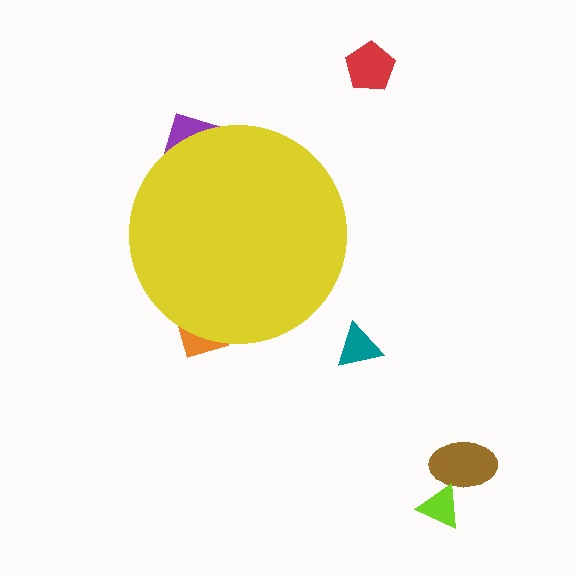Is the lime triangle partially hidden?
No, the lime triangle is fully visible.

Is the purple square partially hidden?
Yes, the purple square is partially hidden behind the yellow circle.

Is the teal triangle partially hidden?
No, the teal triangle is fully visible.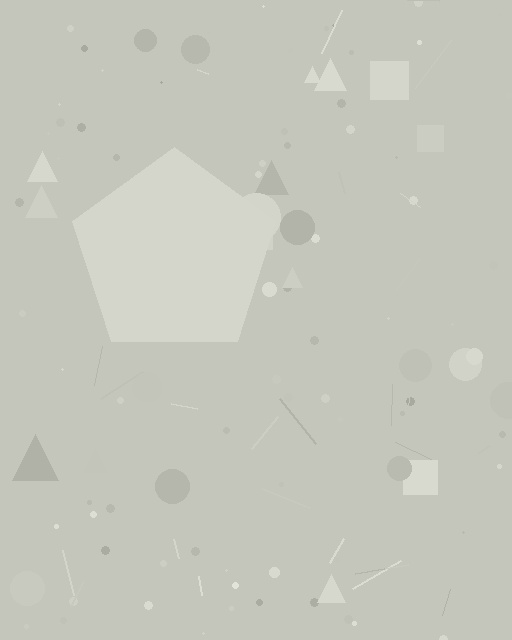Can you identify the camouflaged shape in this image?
The camouflaged shape is a pentagon.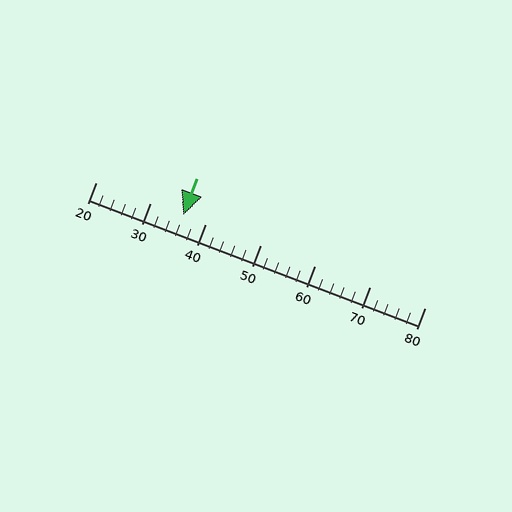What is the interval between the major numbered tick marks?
The major tick marks are spaced 10 units apart.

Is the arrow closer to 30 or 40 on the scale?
The arrow is closer to 40.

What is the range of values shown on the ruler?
The ruler shows values from 20 to 80.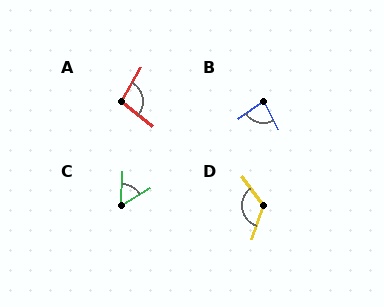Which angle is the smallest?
C, at approximately 57 degrees.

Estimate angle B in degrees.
Approximately 84 degrees.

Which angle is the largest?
D, at approximately 125 degrees.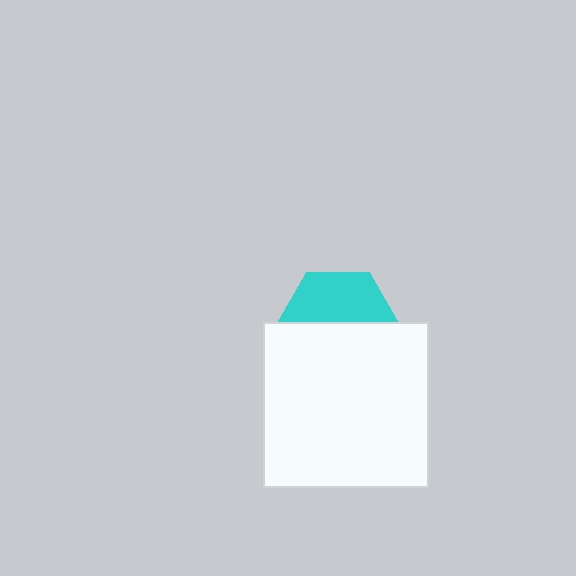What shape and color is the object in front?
The object in front is a white square.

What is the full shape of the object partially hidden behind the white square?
The partially hidden object is a cyan hexagon.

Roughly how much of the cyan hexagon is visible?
A small part of it is visible (roughly 44%).